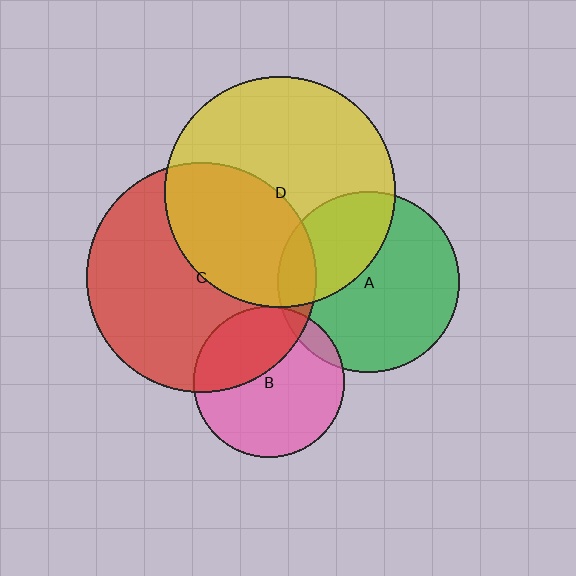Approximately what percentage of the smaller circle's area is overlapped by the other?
Approximately 40%.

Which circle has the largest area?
Circle D (yellow).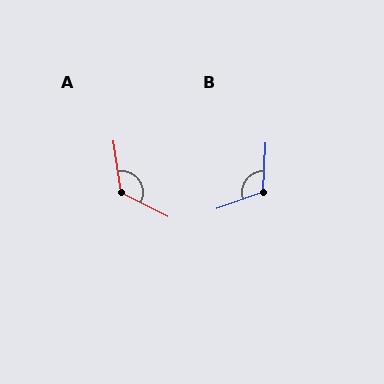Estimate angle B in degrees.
Approximately 112 degrees.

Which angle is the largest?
A, at approximately 126 degrees.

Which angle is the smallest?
B, at approximately 112 degrees.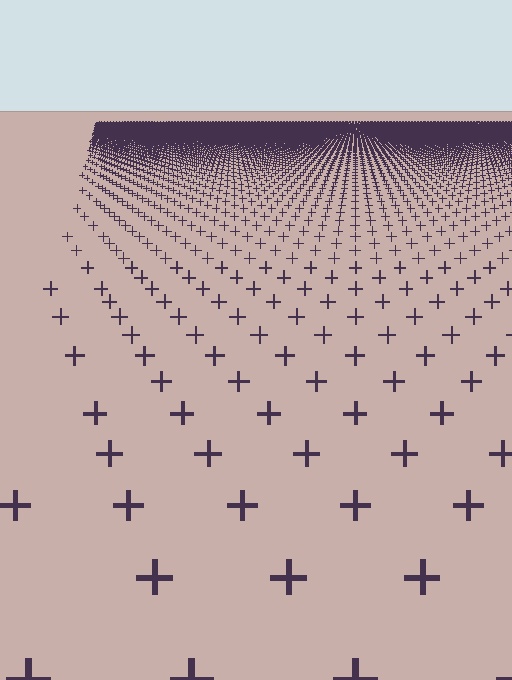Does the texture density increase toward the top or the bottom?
Density increases toward the top.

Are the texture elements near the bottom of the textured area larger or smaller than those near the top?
Larger. Near the bottom, elements are closer to the viewer and appear at a bigger on-screen size.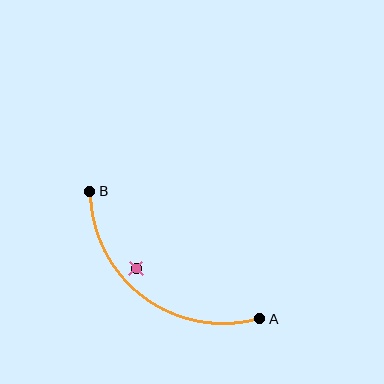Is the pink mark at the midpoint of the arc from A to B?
No — the pink mark does not lie on the arc at all. It sits slightly inside the curve.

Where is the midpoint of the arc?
The arc midpoint is the point on the curve farthest from the straight line joining A and B. It sits below and to the left of that line.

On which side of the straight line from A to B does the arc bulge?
The arc bulges below and to the left of the straight line connecting A and B.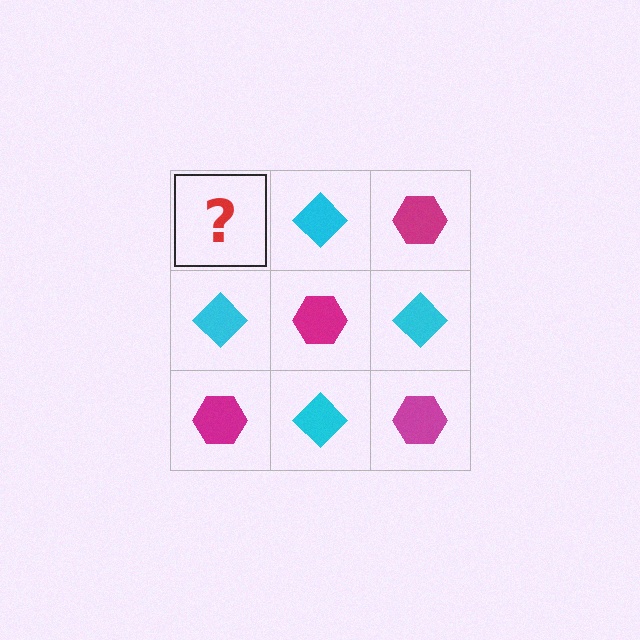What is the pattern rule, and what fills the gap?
The rule is that it alternates magenta hexagon and cyan diamond in a checkerboard pattern. The gap should be filled with a magenta hexagon.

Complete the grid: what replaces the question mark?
The question mark should be replaced with a magenta hexagon.